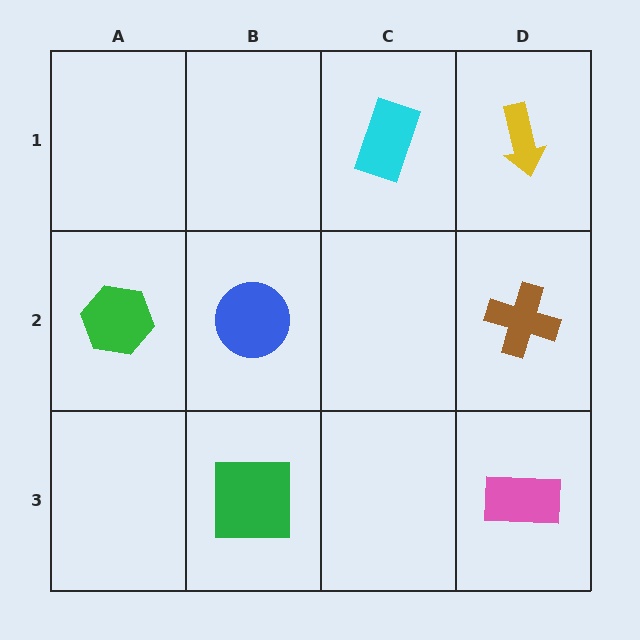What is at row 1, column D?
A yellow arrow.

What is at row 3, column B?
A green square.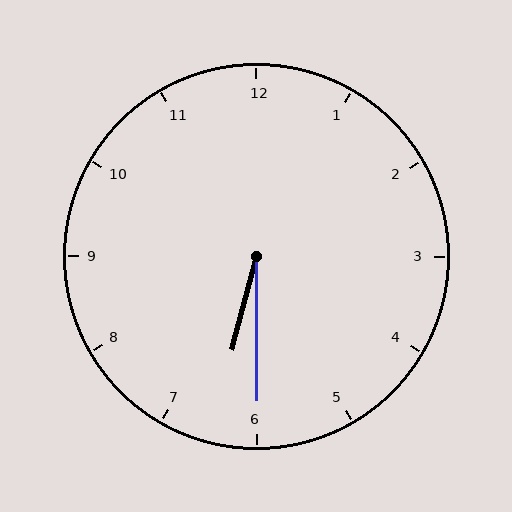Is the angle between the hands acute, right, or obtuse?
It is acute.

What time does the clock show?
6:30.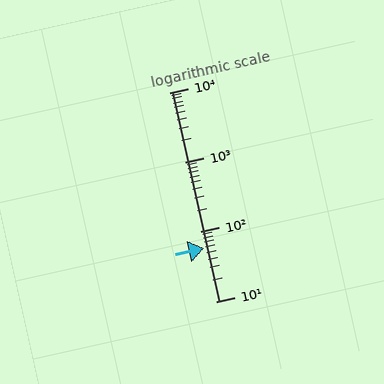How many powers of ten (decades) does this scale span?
The scale spans 3 decades, from 10 to 10000.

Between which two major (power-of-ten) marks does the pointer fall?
The pointer is between 10 and 100.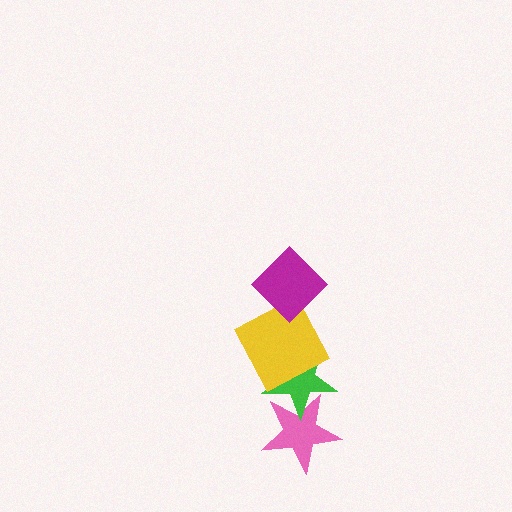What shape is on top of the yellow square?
The magenta diamond is on top of the yellow square.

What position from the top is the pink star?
The pink star is 4th from the top.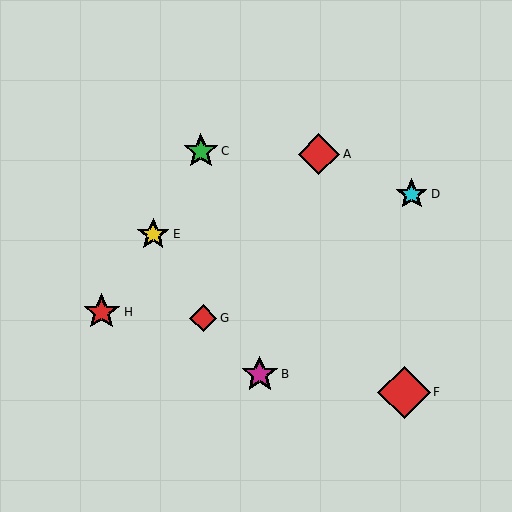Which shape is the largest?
The red diamond (labeled F) is the largest.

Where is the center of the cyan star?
The center of the cyan star is at (412, 194).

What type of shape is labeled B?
Shape B is a magenta star.